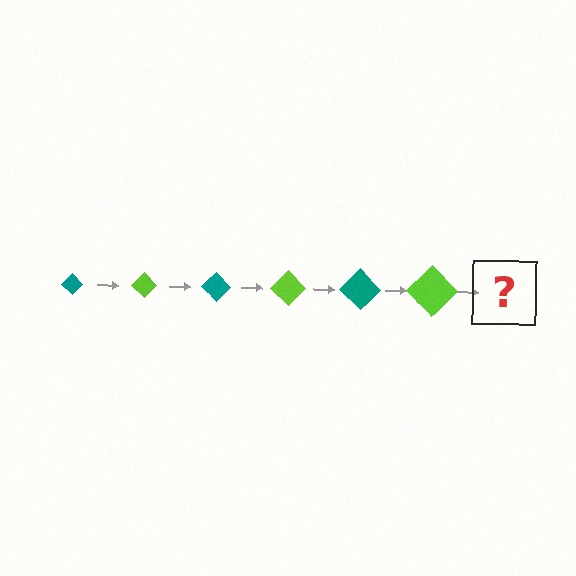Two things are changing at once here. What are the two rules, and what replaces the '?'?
The two rules are that the diamond grows larger each step and the color cycles through teal and lime. The '?' should be a teal diamond, larger than the previous one.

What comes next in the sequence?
The next element should be a teal diamond, larger than the previous one.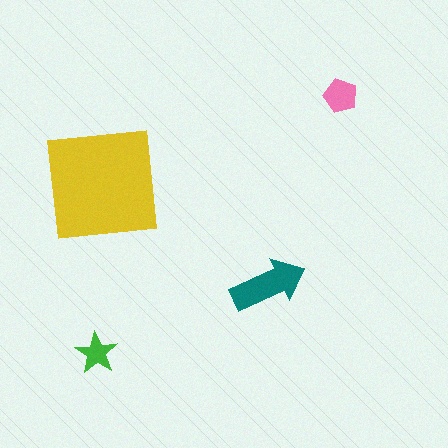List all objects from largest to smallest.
The yellow square, the teal arrow, the pink pentagon, the green star.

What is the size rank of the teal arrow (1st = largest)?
2nd.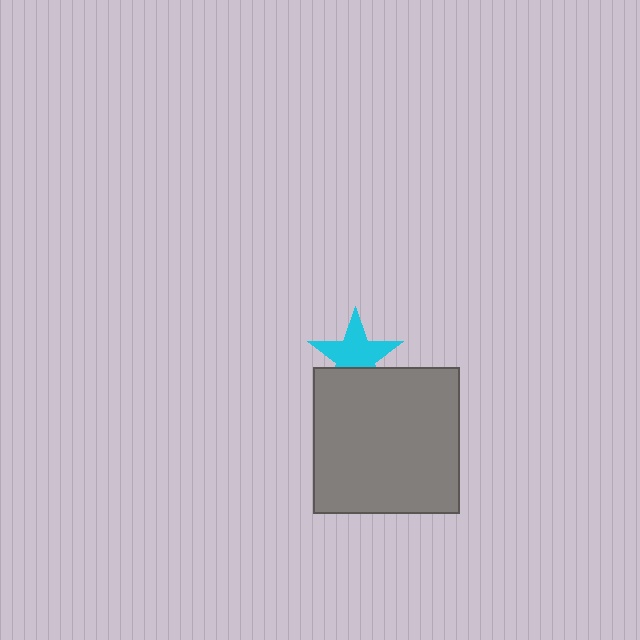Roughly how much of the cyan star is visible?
Most of it is visible (roughly 68%).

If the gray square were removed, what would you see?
You would see the complete cyan star.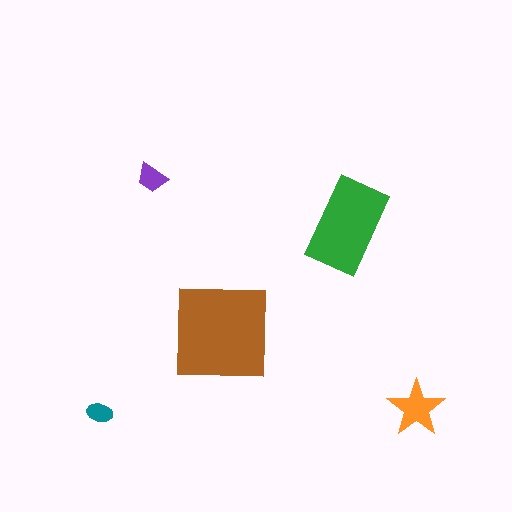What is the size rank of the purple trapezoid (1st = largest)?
4th.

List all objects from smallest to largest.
The teal ellipse, the purple trapezoid, the orange star, the green rectangle, the brown square.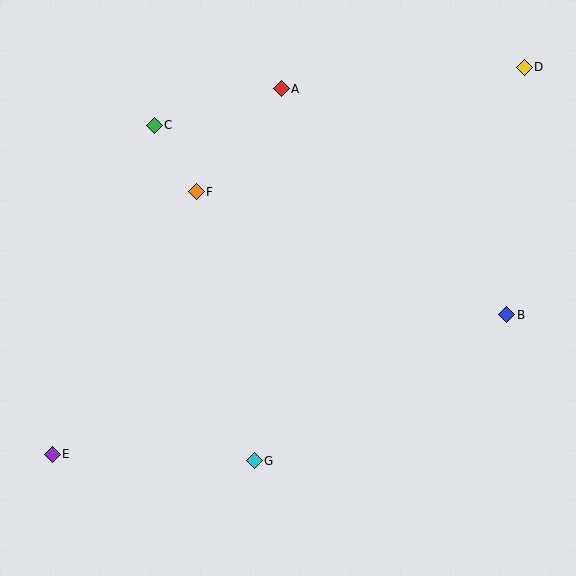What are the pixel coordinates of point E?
Point E is at (52, 454).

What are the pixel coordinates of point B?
Point B is at (507, 315).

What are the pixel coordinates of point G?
Point G is at (254, 461).